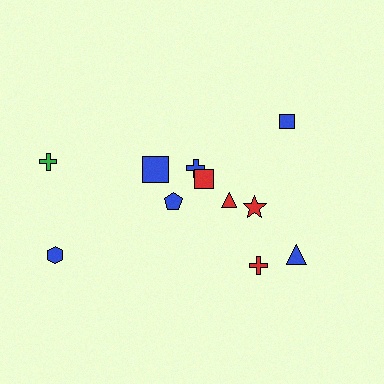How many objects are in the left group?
There are 4 objects.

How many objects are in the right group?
There are 7 objects.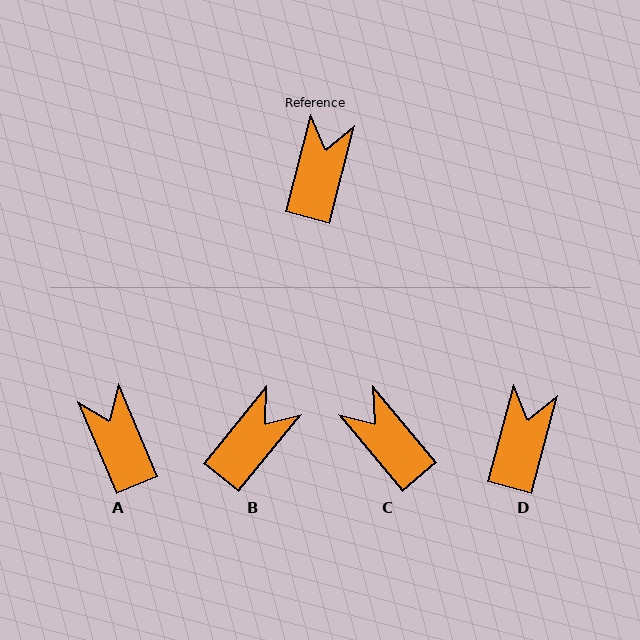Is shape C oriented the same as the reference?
No, it is off by about 54 degrees.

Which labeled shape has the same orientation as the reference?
D.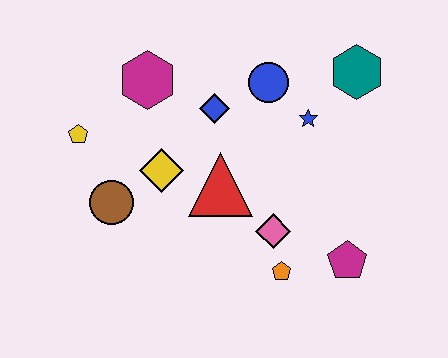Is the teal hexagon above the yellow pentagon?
Yes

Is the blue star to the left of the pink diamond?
No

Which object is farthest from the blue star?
The yellow pentagon is farthest from the blue star.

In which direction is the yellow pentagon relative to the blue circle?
The yellow pentagon is to the left of the blue circle.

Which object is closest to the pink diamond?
The orange pentagon is closest to the pink diamond.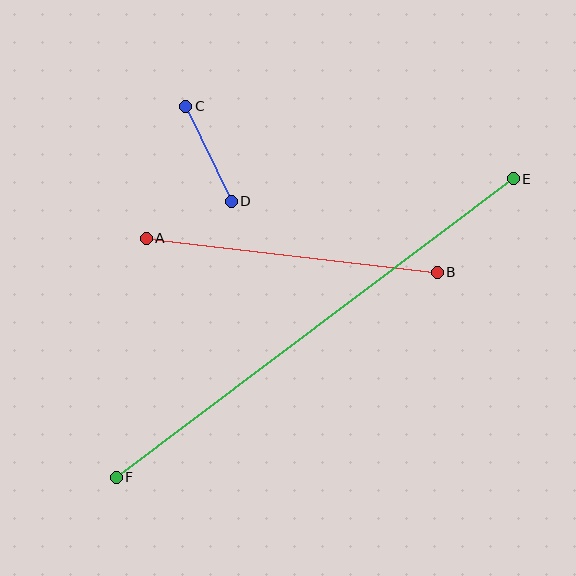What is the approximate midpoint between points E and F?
The midpoint is at approximately (315, 328) pixels.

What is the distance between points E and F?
The distance is approximately 496 pixels.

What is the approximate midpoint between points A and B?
The midpoint is at approximately (292, 255) pixels.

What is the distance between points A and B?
The distance is approximately 293 pixels.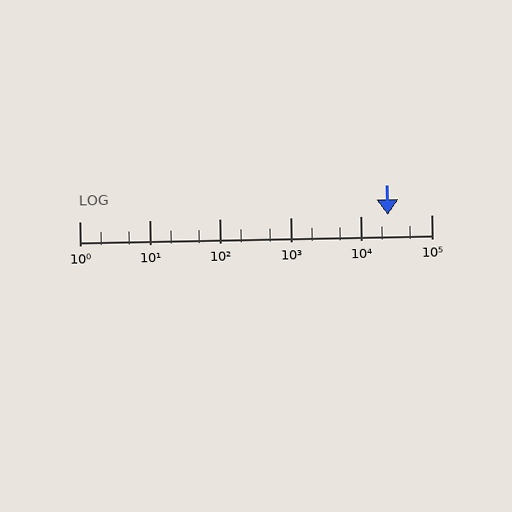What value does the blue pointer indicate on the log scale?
The pointer indicates approximately 24000.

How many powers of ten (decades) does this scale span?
The scale spans 5 decades, from 1 to 100000.